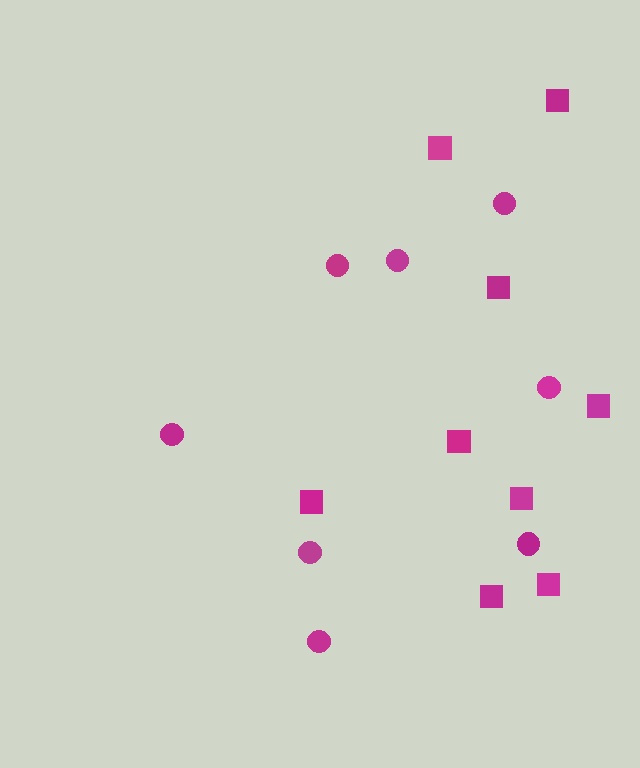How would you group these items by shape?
There are 2 groups: one group of squares (9) and one group of circles (8).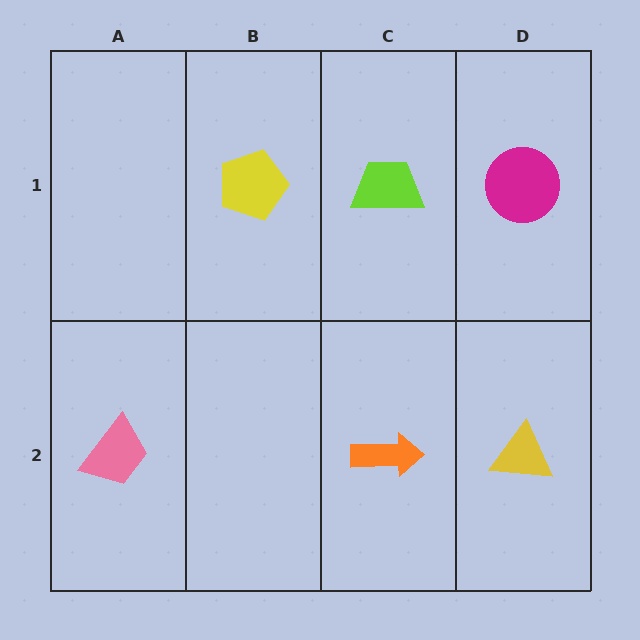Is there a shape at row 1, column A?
No, that cell is empty.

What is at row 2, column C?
An orange arrow.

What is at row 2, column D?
A yellow triangle.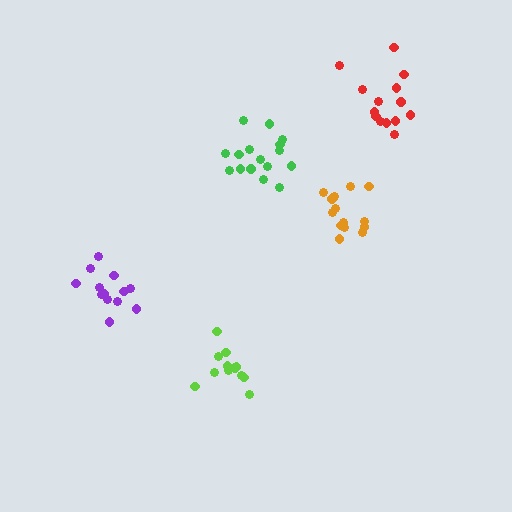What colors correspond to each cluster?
The clusters are colored: green, orange, purple, red, lime.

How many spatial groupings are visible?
There are 5 spatial groupings.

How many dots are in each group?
Group 1: 16 dots, Group 2: 14 dots, Group 3: 13 dots, Group 4: 14 dots, Group 5: 12 dots (69 total).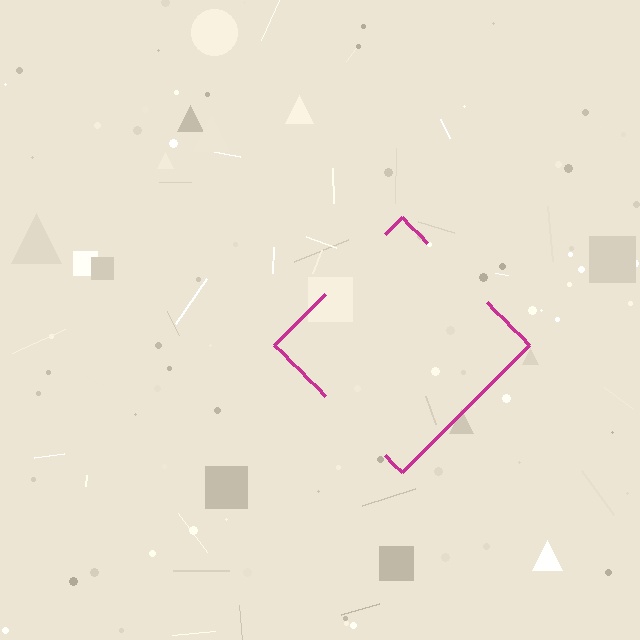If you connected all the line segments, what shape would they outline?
They would outline a diamond.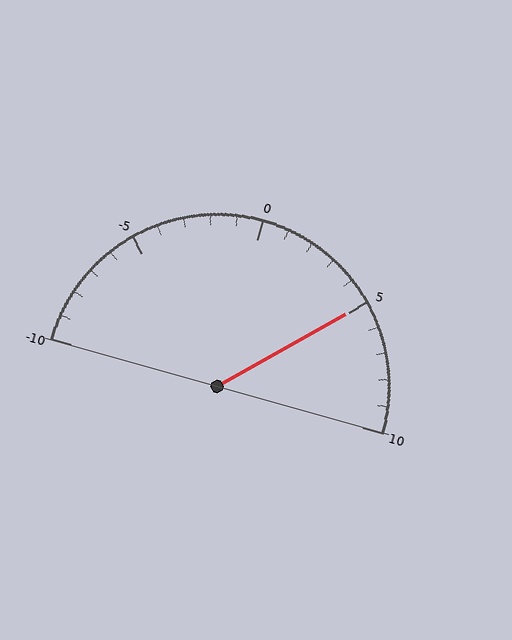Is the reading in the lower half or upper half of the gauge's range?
The reading is in the upper half of the range (-10 to 10).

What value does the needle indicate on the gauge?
The needle indicates approximately 5.